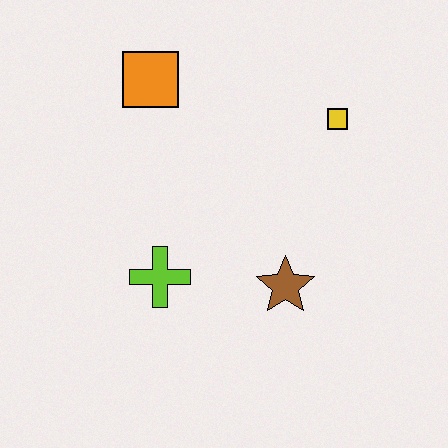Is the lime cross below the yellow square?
Yes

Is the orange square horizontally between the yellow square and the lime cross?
No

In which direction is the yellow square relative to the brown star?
The yellow square is above the brown star.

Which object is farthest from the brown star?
The orange square is farthest from the brown star.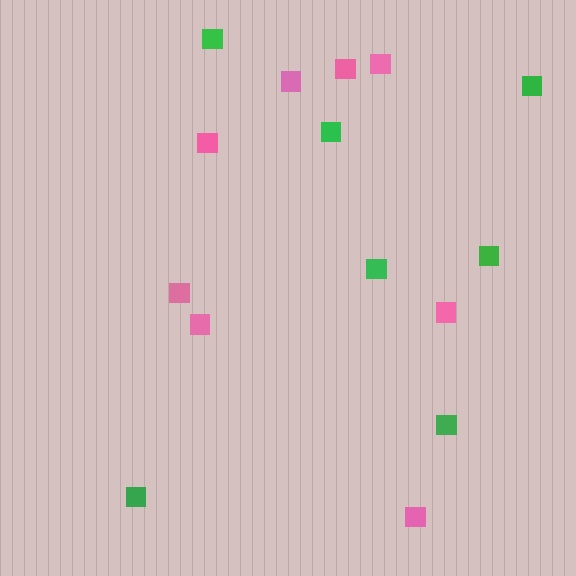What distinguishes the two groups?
There are 2 groups: one group of pink squares (8) and one group of green squares (7).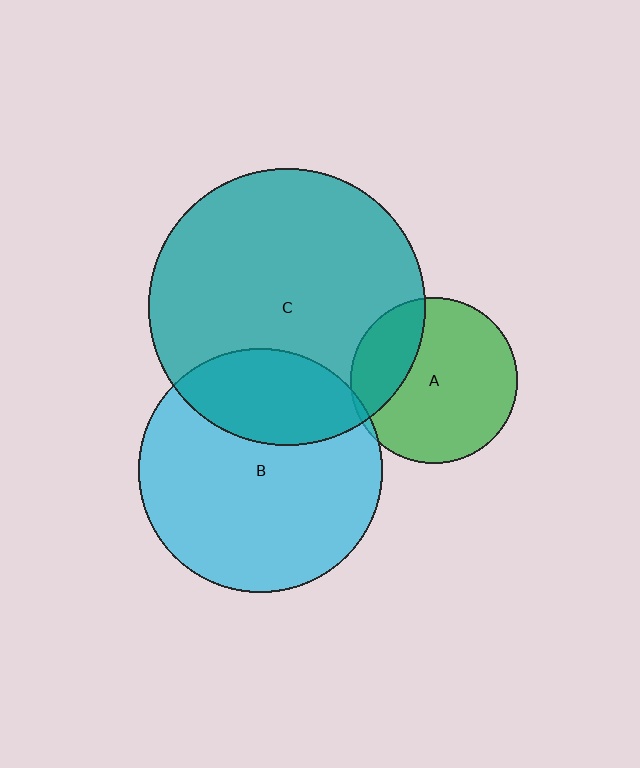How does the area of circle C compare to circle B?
Approximately 1.3 times.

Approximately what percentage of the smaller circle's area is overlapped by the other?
Approximately 5%.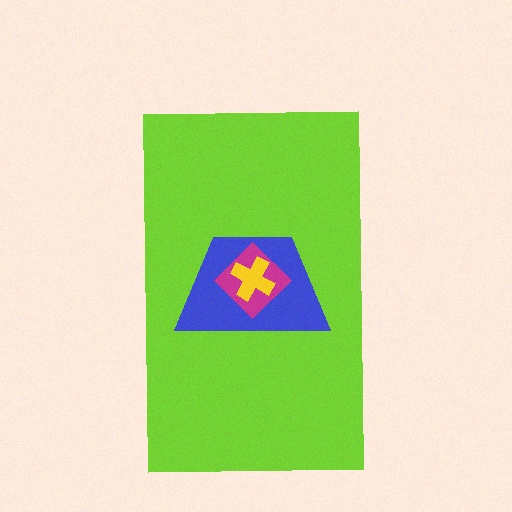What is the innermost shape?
The yellow cross.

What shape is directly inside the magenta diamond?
The yellow cross.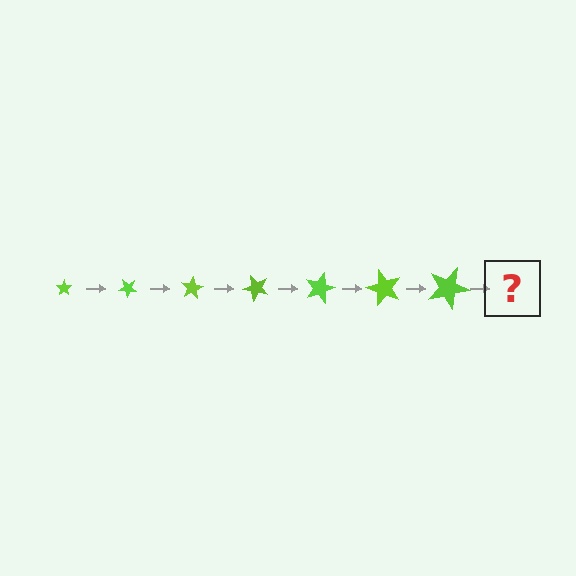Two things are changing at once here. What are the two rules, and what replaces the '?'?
The two rules are that the star grows larger each step and it rotates 40 degrees each step. The '?' should be a star, larger than the previous one and rotated 280 degrees from the start.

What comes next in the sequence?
The next element should be a star, larger than the previous one and rotated 280 degrees from the start.